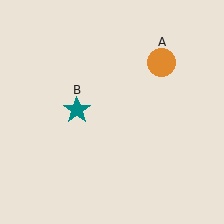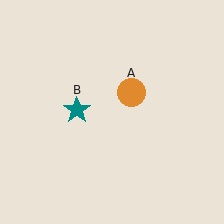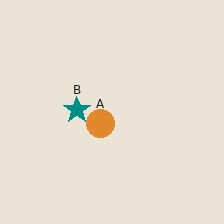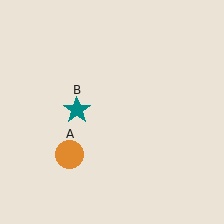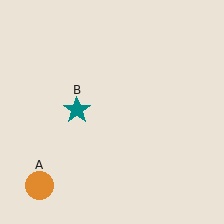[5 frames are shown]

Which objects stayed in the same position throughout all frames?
Teal star (object B) remained stationary.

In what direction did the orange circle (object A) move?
The orange circle (object A) moved down and to the left.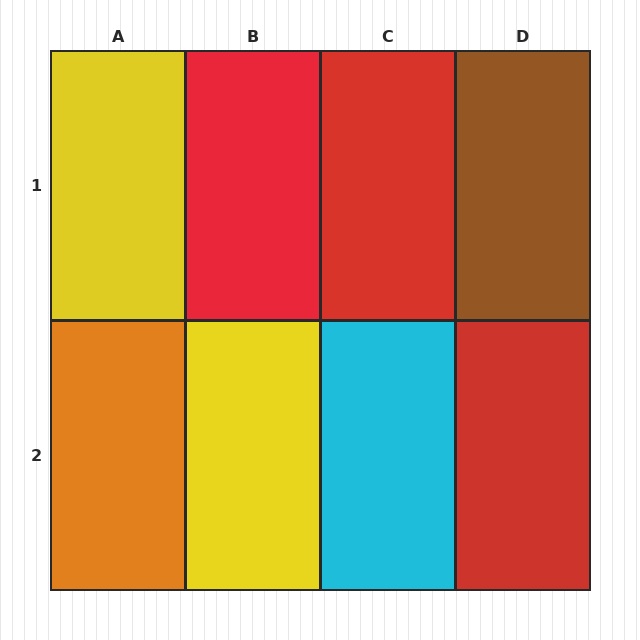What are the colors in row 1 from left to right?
Yellow, red, red, brown.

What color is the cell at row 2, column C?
Cyan.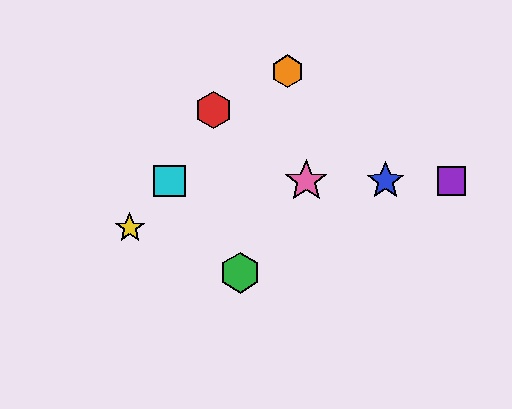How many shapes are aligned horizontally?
4 shapes (the blue star, the purple square, the cyan square, the pink star) are aligned horizontally.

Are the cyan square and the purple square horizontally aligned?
Yes, both are at y≈181.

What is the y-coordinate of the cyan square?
The cyan square is at y≈181.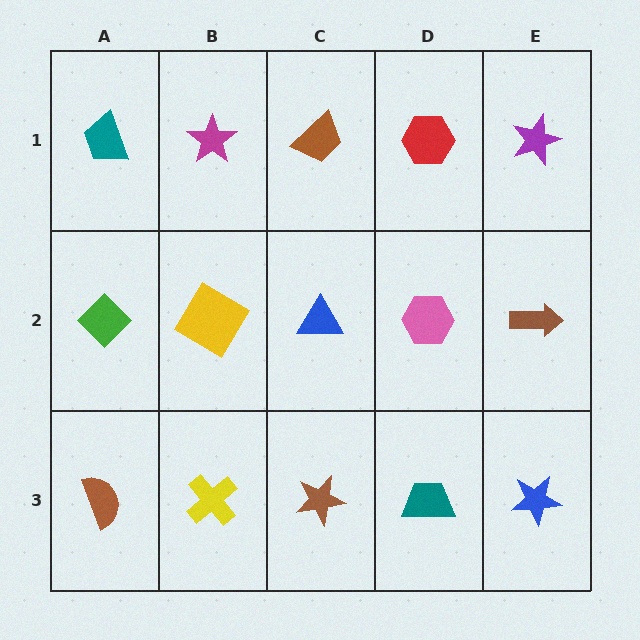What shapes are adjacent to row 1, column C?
A blue triangle (row 2, column C), a magenta star (row 1, column B), a red hexagon (row 1, column D).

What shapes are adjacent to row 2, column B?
A magenta star (row 1, column B), a yellow cross (row 3, column B), a green diamond (row 2, column A), a blue triangle (row 2, column C).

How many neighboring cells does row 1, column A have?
2.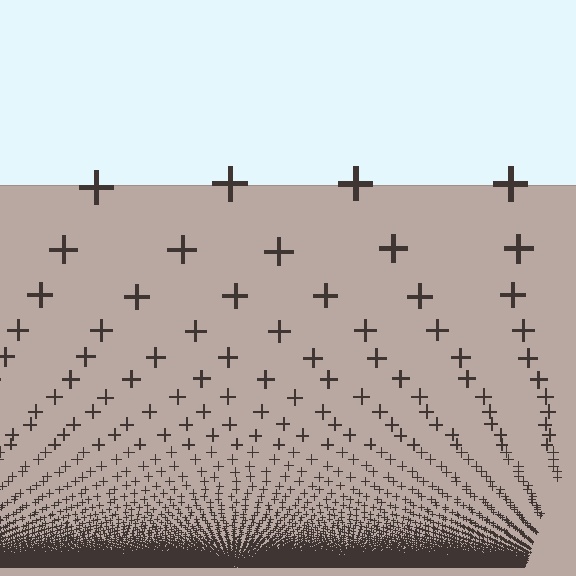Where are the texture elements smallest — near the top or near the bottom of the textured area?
Near the bottom.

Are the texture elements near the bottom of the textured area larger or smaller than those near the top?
Smaller. The gradient is inverted — elements near the bottom are smaller and denser.